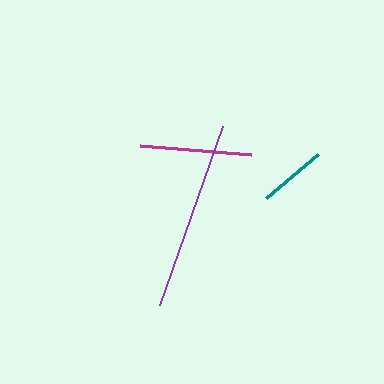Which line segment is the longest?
The purple line is the longest at approximately 190 pixels.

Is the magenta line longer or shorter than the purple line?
The purple line is longer than the magenta line.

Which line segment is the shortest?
The teal line is the shortest at approximately 68 pixels.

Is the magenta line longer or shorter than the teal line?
The magenta line is longer than the teal line.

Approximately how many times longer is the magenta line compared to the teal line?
The magenta line is approximately 1.6 times the length of the teal line.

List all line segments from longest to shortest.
From longest to shortest: purple, magenta, teal.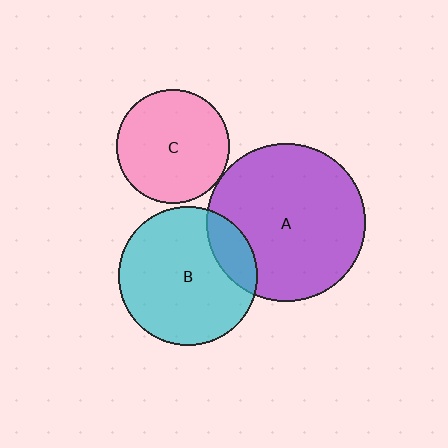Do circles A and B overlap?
Yes.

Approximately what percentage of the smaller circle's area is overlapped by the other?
Approximately 15%.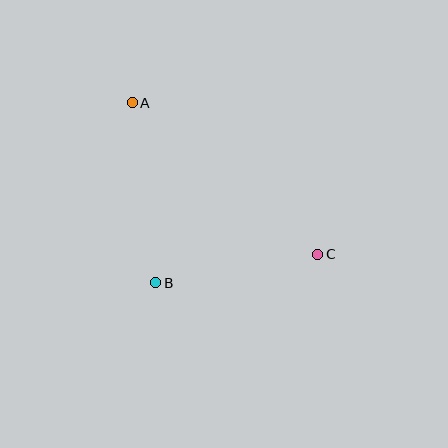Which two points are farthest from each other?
Points A and C are farthest from each other.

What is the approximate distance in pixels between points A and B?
The distance between A and B is approximately 181 pixels.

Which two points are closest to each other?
Points B and C are closest to each other.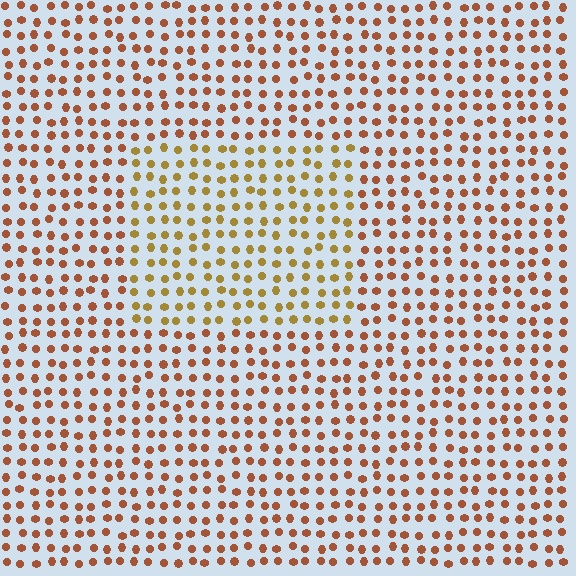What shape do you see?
I see a rectangle.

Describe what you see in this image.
The image is filled with small brown elements in a uniform arrangement. A rectangle-shaped region is visible where the elements are tinted to a slightly different hue, forming a subtle color boundary.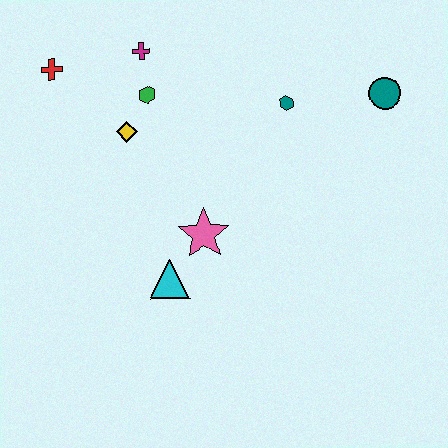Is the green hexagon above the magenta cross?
No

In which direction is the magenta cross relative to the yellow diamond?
The magenta cross is above the yellow diamond.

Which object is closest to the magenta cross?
The green hexagon is closest to the magenta cross.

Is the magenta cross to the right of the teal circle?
No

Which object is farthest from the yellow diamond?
The teal circle is farthest from the yellow diamond.